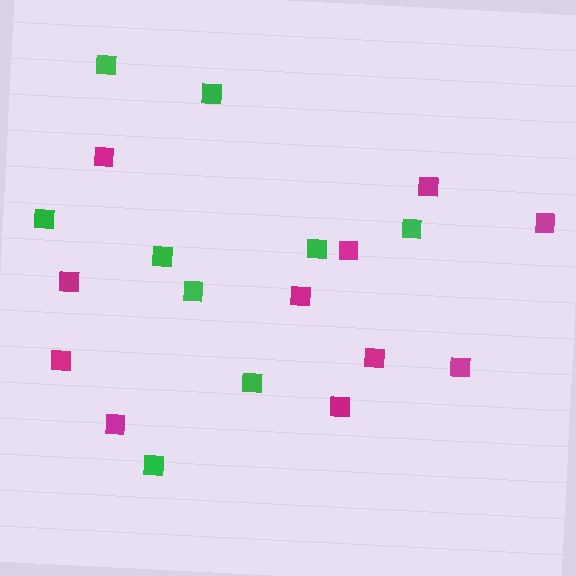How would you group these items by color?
There are 2 groups: one group of green squares (9) and one group of magenta squares (11).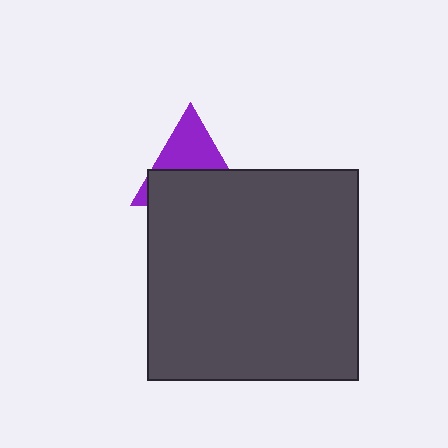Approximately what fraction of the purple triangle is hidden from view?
Roughly 53% of the purple triangle is hidden behind the dark gray square.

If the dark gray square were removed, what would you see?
You would see the complete purple triangle.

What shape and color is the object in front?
The object in front is a dark gray square.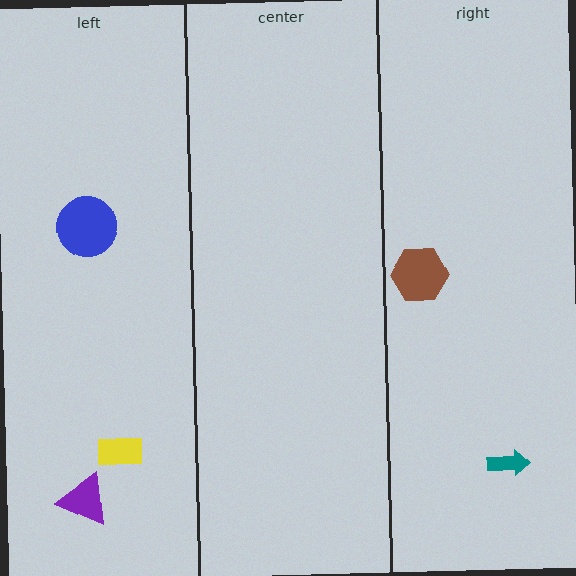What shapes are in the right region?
The teal arrow, the brown hexagon.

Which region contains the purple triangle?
The left region.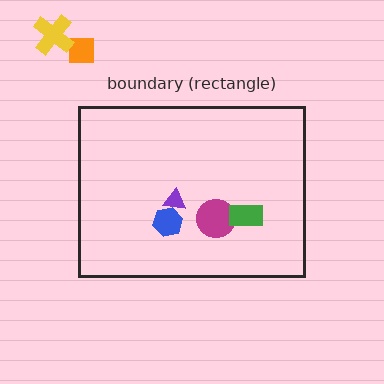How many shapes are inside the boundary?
5 inside, 2 outside.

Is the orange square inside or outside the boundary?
Outside.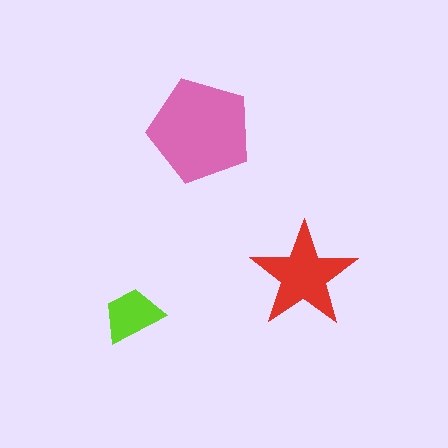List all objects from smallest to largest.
The lime trapezoid, the red star, the pink pentagon.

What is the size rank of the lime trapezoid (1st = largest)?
3rd.